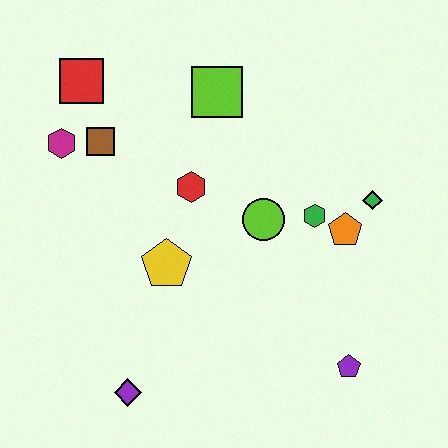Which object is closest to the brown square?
The magenta hexagon is closest to the brown square.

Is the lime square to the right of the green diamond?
No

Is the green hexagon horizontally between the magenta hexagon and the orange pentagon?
Yes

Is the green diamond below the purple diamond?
No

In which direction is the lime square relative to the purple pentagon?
The lime square is above the purple pentagon.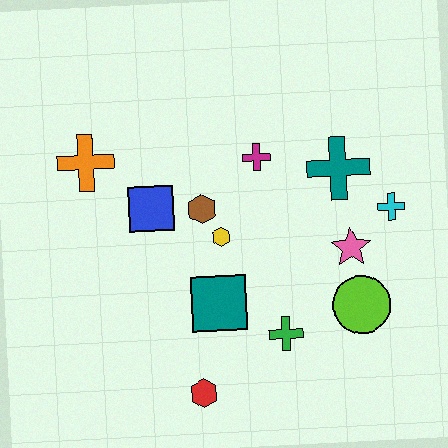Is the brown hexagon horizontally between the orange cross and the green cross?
Yes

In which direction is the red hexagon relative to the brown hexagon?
The red hexagon is below the brown hexagon.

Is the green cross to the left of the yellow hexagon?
No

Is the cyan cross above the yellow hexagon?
Yes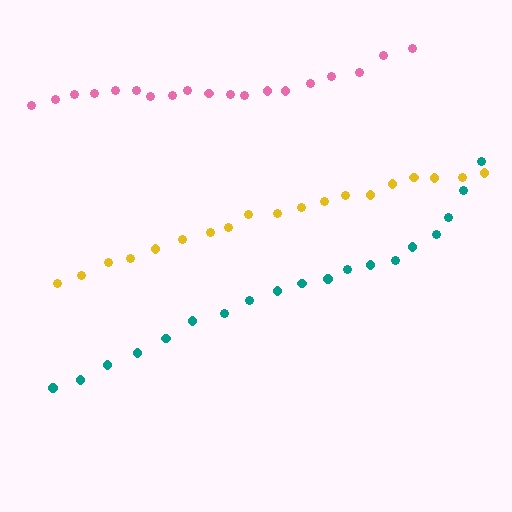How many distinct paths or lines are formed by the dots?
There are 3 distinct paths.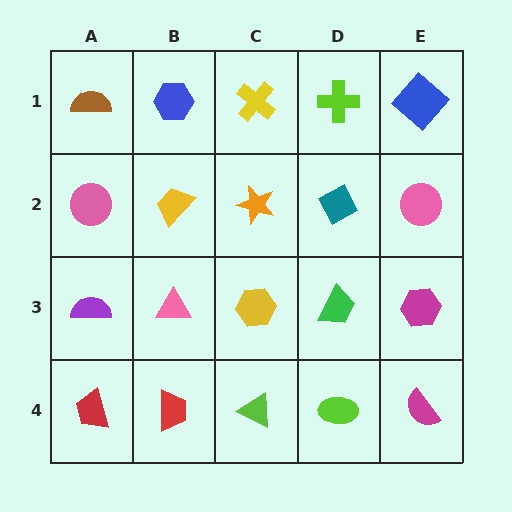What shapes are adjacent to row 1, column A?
A pink circle (row 2, column A), a blue hexagon (row 1, column B).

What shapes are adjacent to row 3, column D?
A teal diamond (row 2, column D), a lime ellipse (row 4, column D), a yellow hexagon (row 3, column C), a magenta hexagon (row 3, column E).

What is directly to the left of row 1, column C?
A blue hexagon.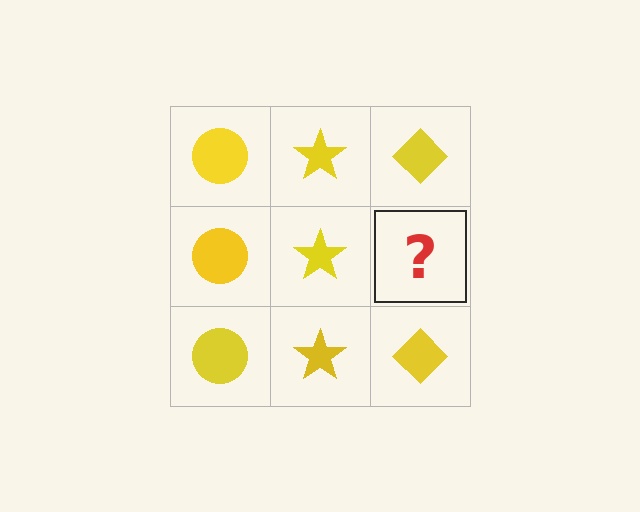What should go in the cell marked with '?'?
The missing cell should contain a yellow diamond.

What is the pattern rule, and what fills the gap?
The rule is that each column has a consistent shape. The gap should be filled with a yellow diamond.